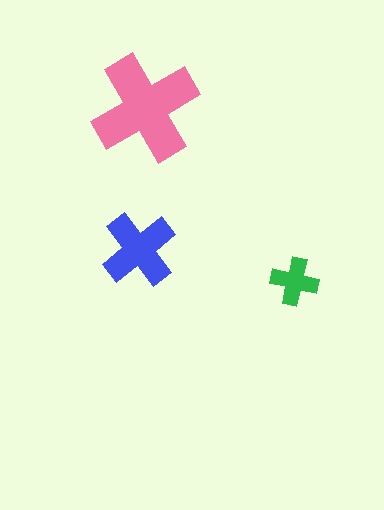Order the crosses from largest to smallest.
the pink one, the blue one, the green one.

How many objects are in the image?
There are 3 objects in the image.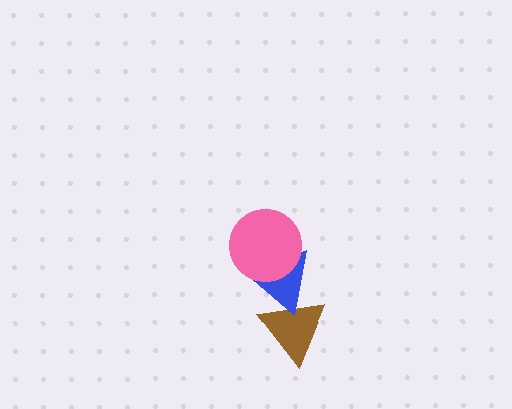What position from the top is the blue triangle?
The blue triangle is 2nd from the top.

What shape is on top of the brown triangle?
The blue triangle is on top of the brown triangle.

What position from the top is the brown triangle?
The brown triangle is 3rd from the top.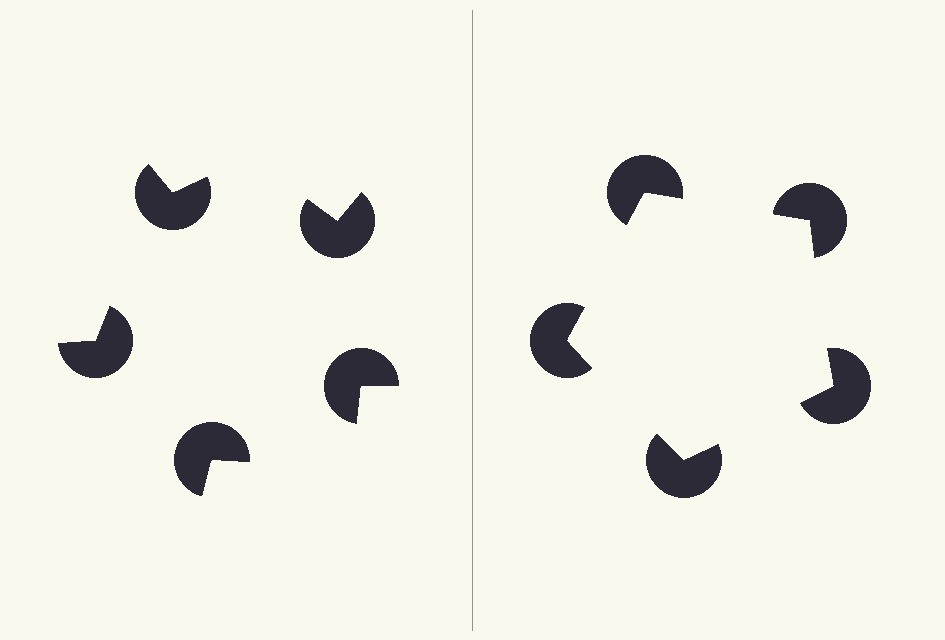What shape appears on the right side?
An illusory pentagon.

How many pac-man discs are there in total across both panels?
10 — 5 on each side.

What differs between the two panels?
The pac-man discs are positioned identically on both sides; only the wedge orientations differ. On the right they align to a pentagon; on the left they are misaligned.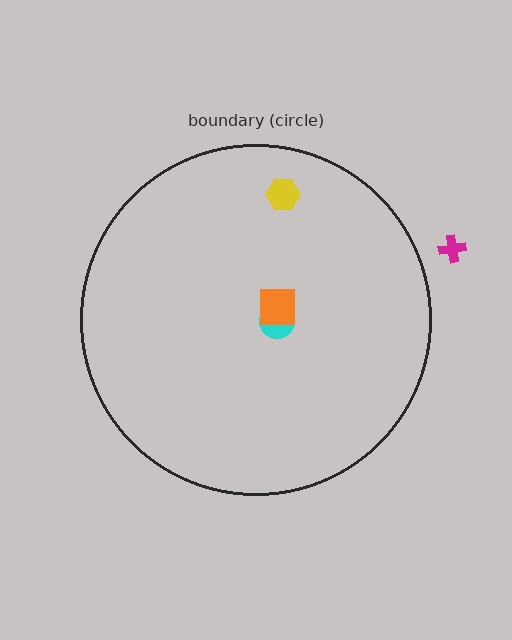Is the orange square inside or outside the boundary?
Inside.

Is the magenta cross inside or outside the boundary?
Outside.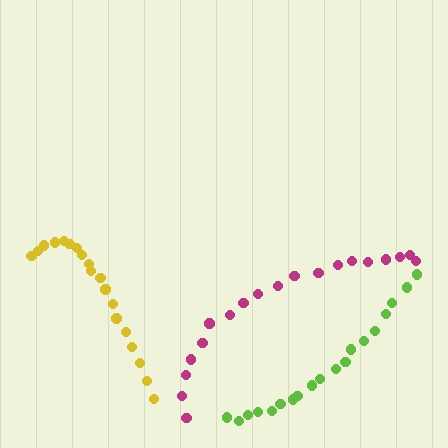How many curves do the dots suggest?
There are 3 distinct paths.